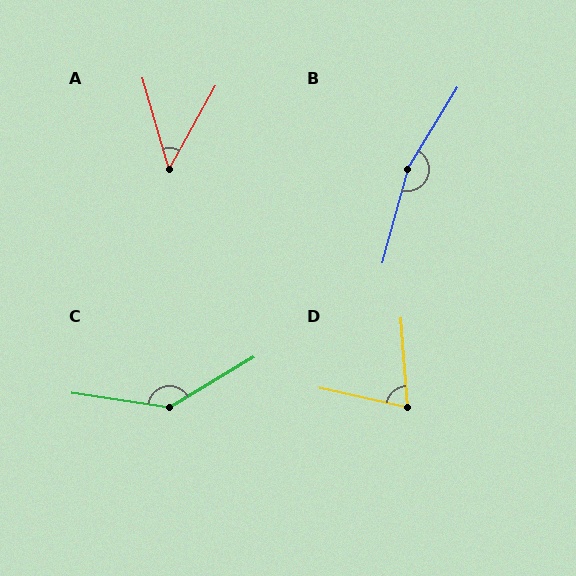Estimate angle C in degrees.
Approximately 141 degrees.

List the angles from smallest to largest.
A (45°), D (73°), C (141°), B (164°).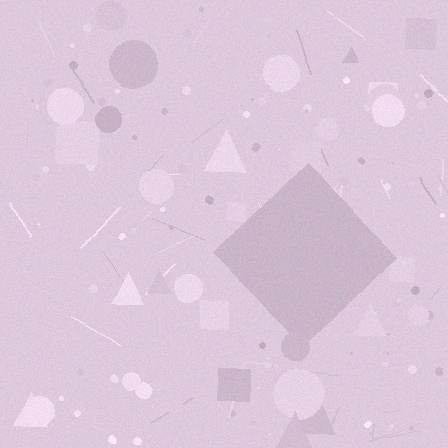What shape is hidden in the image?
A diamond is hidden in the image.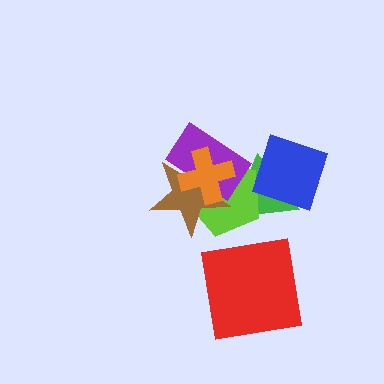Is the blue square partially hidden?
No, no other shape covers it.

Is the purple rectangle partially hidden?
Yes, it is partially covered by another shape.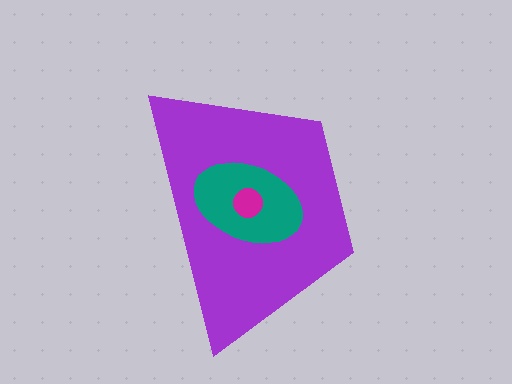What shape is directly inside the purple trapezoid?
The teal ellipse.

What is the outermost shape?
The purple trapezoid.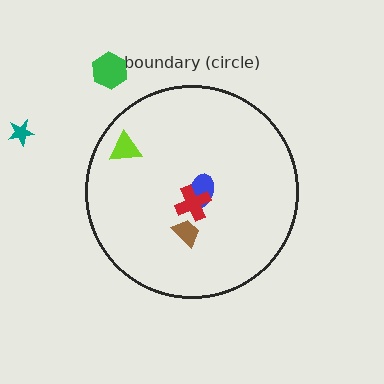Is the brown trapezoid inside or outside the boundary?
Inside.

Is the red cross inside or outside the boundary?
Inside.